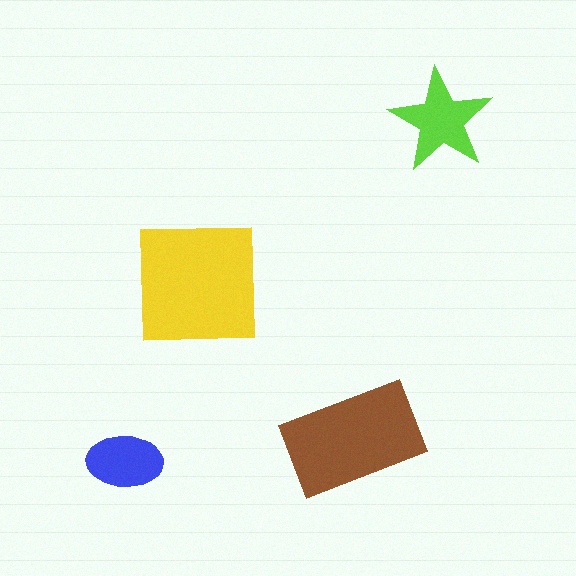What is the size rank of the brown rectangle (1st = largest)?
2nd.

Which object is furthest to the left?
The blue ellipse is leftmost.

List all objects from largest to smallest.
The yellow square, the brown rectangle, the lime star, the blue ellipse.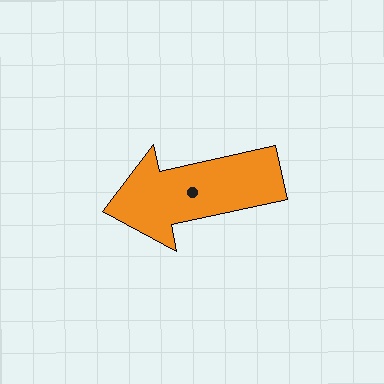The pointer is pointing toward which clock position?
Roughly 9 o'clock.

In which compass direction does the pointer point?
West.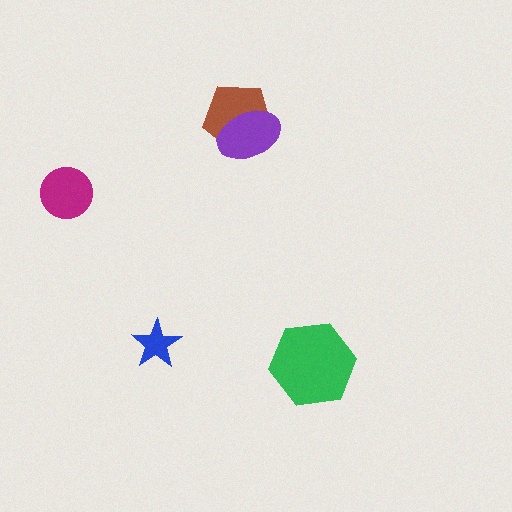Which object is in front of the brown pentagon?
The purple ellipse is in front of the brown pentagon.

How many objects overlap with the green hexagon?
0 objects overlap with the green hexagon.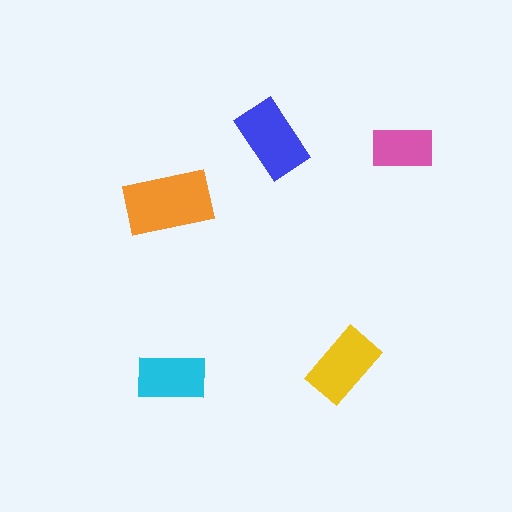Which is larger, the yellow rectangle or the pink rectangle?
The yellow one.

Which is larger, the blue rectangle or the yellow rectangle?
The blue one.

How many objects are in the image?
There are 5 objects in the image.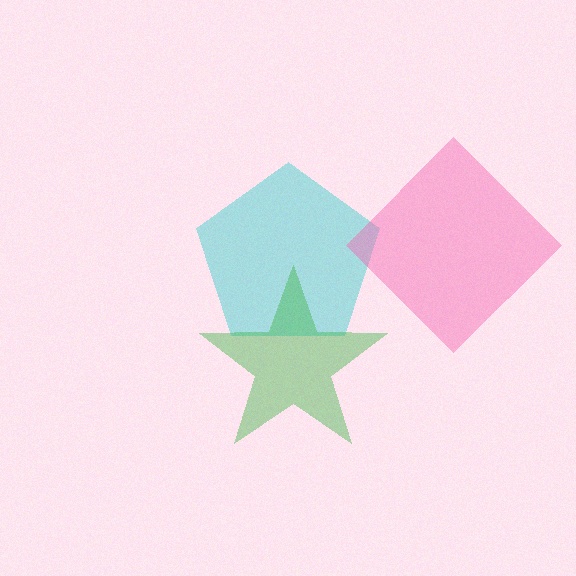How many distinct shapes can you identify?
There are 3 distinct shapes: a cyan pentagon, a pink diamond, a green star.